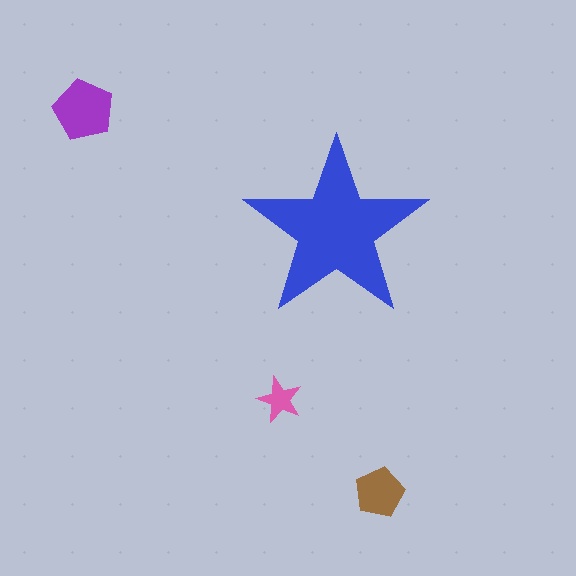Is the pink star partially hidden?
No, the pink star is fully visible.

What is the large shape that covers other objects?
A blue star.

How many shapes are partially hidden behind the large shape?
0 shapes are partially hidden.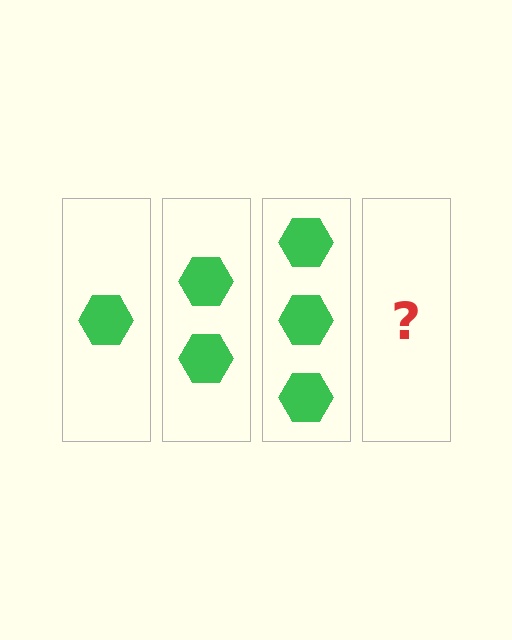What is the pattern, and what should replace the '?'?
The pattern is that each step adds one more hexagon. The '?' should be 4 hexagons.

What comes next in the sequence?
The next element should be 4 hexagons.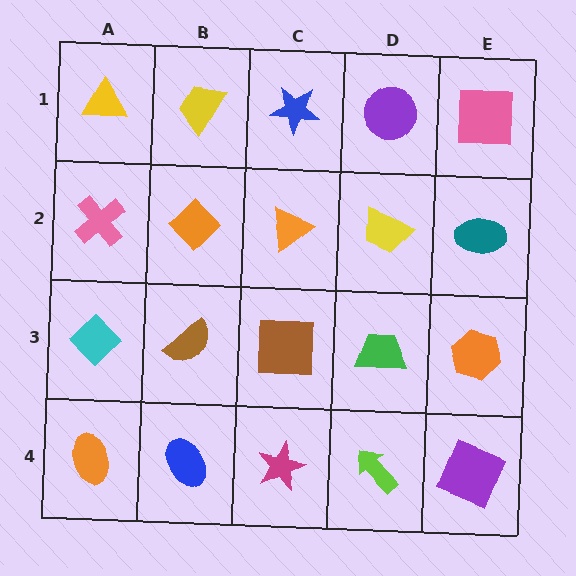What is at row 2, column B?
An orange diamond.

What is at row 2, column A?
A pink cross.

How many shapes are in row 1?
5 shapes.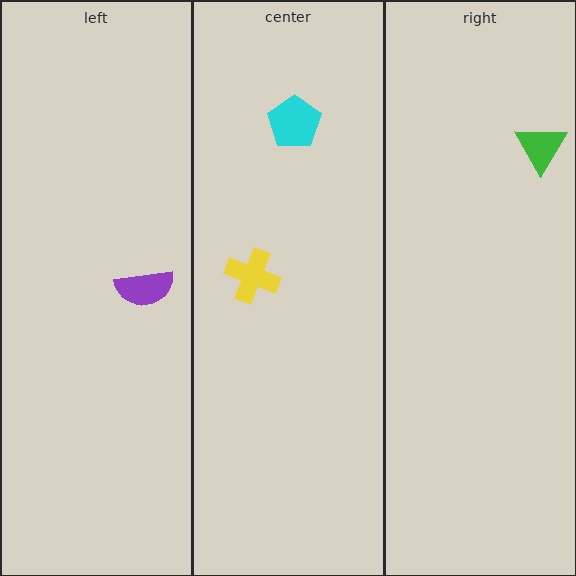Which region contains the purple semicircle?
The left region.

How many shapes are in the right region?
1.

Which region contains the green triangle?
The right region.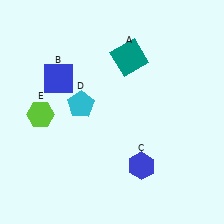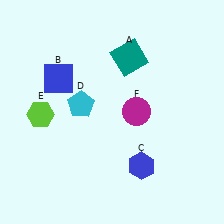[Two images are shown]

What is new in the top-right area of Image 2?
A magenta circle (F) was added in the top-right area of Image 2.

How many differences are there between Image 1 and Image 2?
There is 1 difference between the two images.